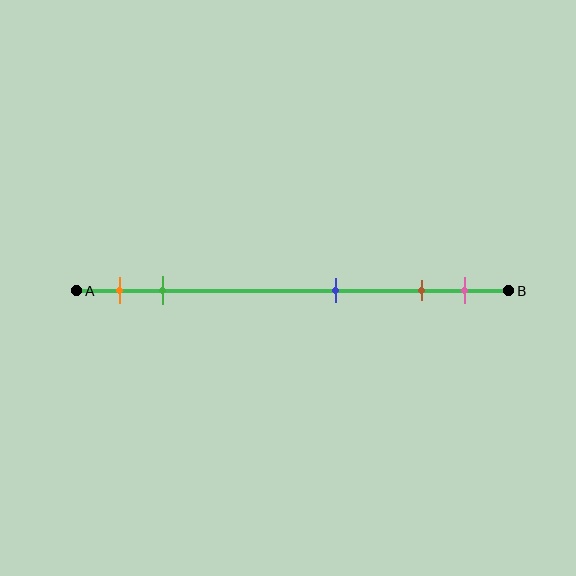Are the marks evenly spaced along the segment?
No, the marks are not evenly spaced.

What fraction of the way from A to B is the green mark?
The green mark is approximately 20% (0.2) of the way from A to B.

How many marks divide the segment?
There are 5 marks dividing the segment.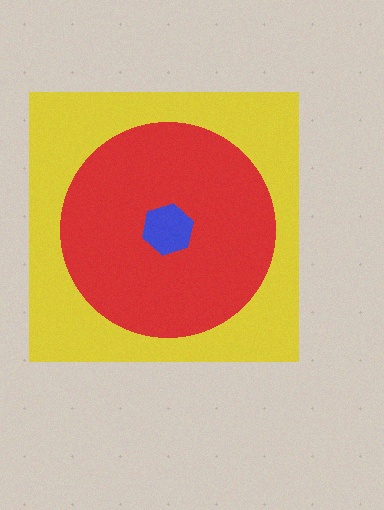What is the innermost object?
The blue hexagon.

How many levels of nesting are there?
3.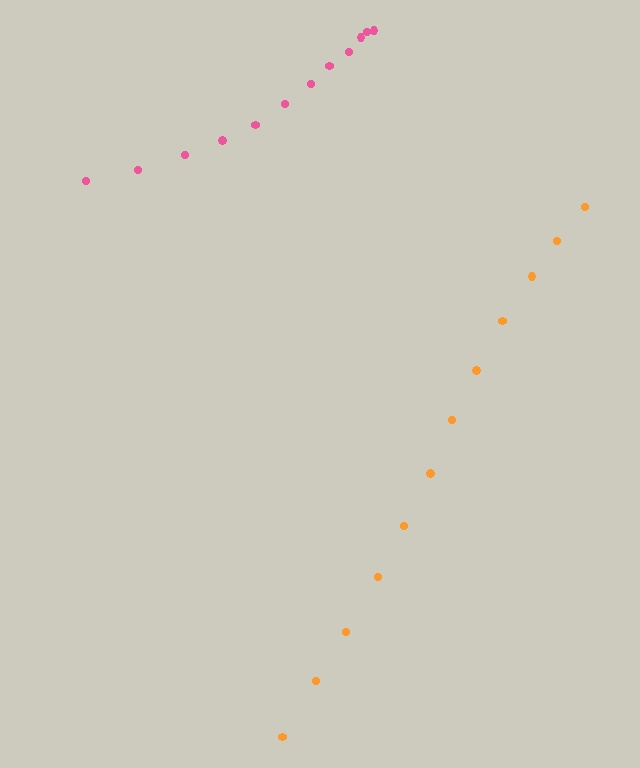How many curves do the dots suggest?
There are 2 distinct paths.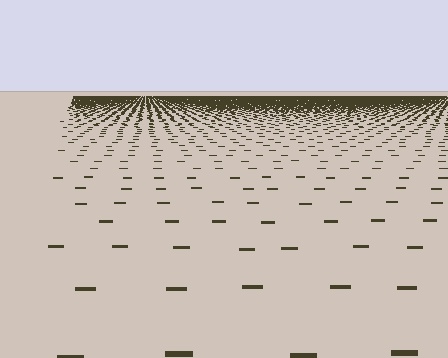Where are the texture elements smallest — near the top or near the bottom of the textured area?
Near the top.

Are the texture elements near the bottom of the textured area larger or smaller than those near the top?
Larger. Near the bottom, elements are closer to the viewer and appear at a bigger on-screen size.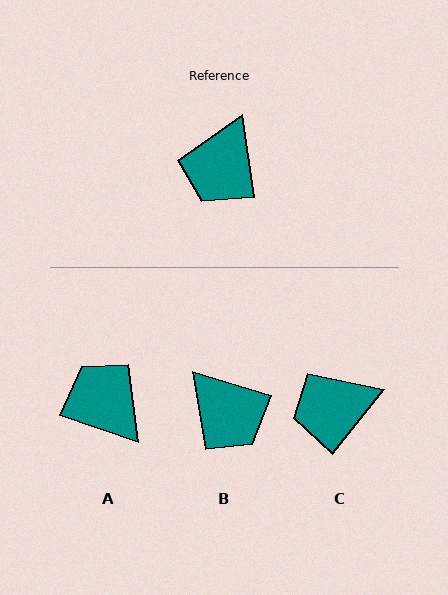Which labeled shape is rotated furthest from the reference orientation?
A, about 118 degrees away.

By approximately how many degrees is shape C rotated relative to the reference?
Approximately 47 degrees clockwise.